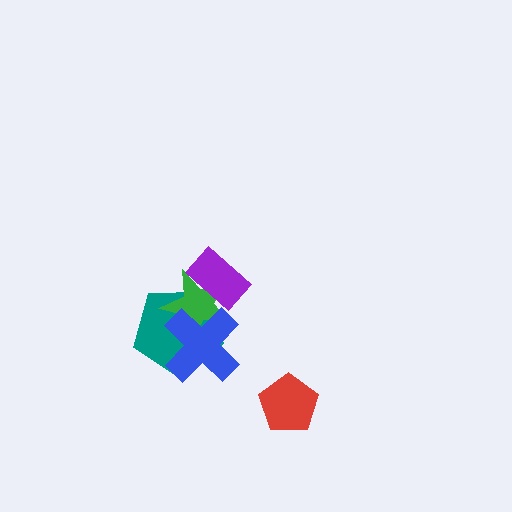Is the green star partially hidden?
Yes, it is partially covered by another shape.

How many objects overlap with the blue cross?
2 objects overlap with the blue cross.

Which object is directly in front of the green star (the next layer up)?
The purple rectangle is directly in front of the green star.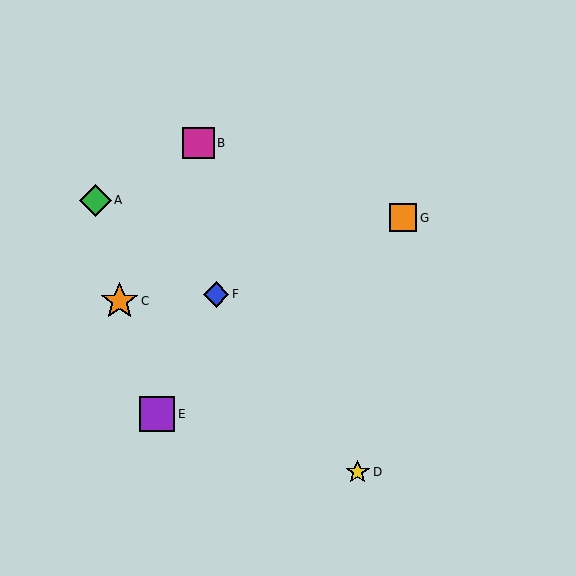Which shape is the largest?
The orange star (labeled C) is the largest.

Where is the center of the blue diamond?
The center of the blue diamond is at (216, 294).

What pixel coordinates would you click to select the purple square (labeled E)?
Click at (157, 414) to select the purple square E.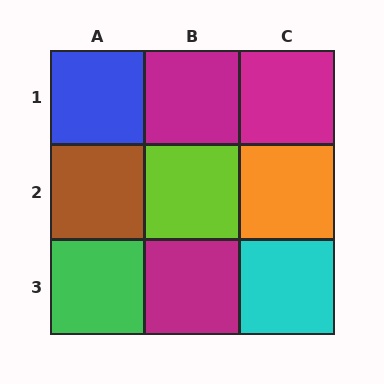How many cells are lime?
1 cell is lime.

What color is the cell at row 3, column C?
Cyan.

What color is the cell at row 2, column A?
Brown.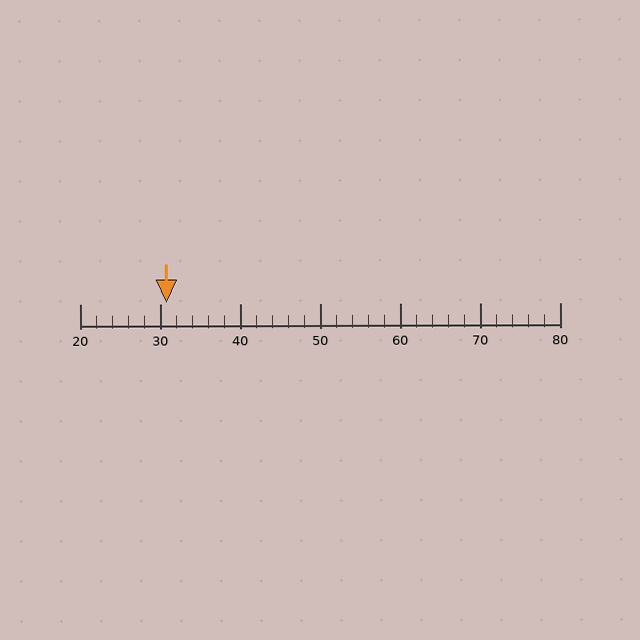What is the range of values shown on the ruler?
The ruler shows values from 20 to 80.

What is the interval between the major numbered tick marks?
The major tick marks are spaced 10 units apart.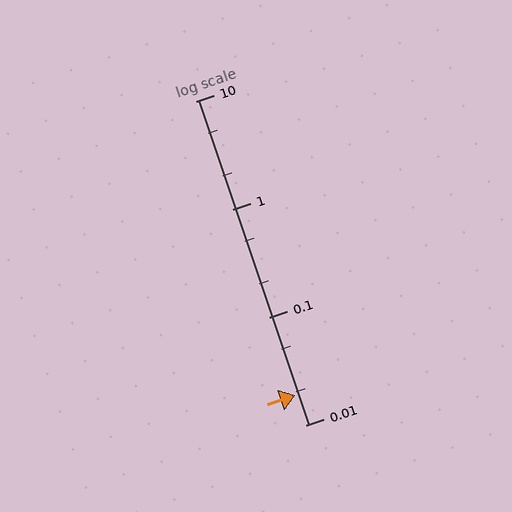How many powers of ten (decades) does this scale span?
The scale spans 3 decades, from 0.01 to 10.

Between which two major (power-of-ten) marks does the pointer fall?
The pointer is between 0.01 and 0.1.